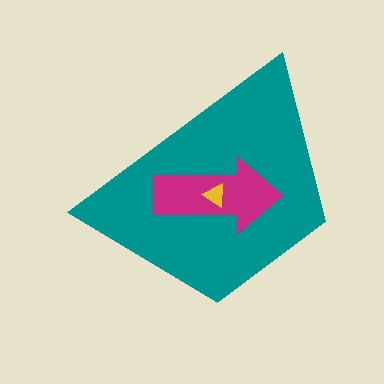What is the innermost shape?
The yellow triangle.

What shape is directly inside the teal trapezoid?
The magenta arrow.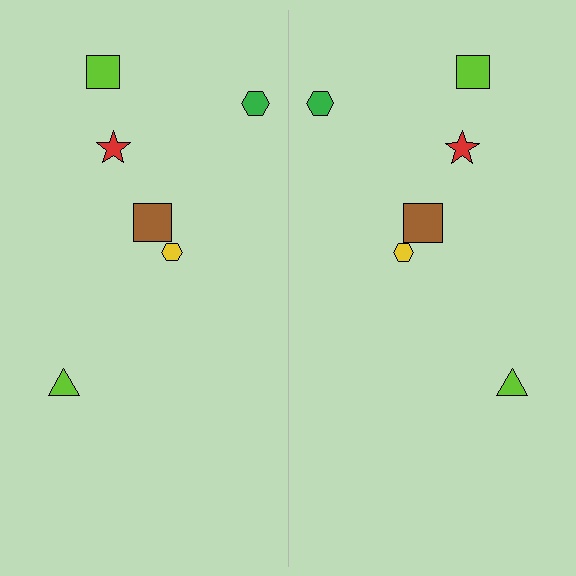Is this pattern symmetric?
Yes, this pattern has bilateral (reflection) symmetry.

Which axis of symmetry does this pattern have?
The pattern has a vertical axis of symmetry running through the center of the image.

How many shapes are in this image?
There are 12 shapes in this image.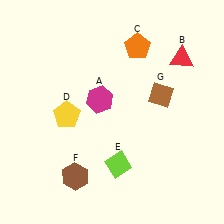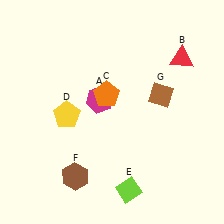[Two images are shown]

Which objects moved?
The objects that moved are: the orange pentagon (C), the lime diamond (E).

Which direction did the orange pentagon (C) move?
The orange pentagon (C) moved down.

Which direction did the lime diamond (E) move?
The lime diamond (E) moved down.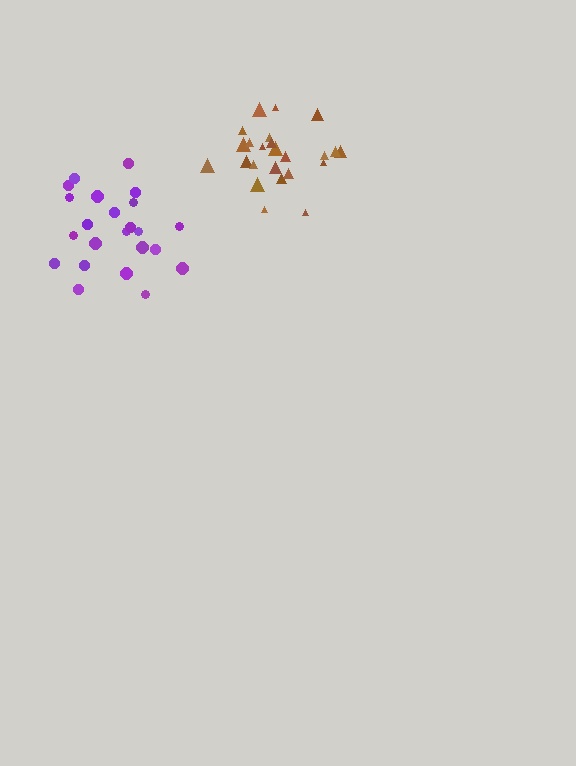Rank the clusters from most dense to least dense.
brown, purple.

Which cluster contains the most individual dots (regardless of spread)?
Brown (24).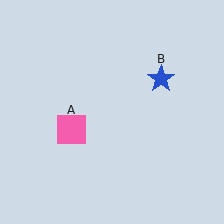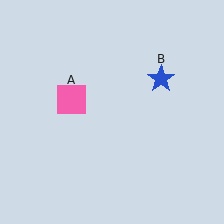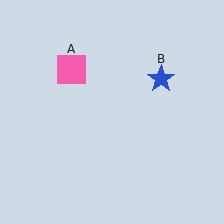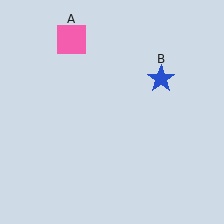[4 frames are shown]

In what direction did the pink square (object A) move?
The pink square (object A) moved up.